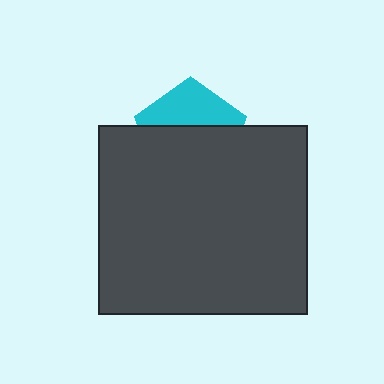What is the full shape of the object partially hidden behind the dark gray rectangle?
The partially hidden object is a cyan pentagon.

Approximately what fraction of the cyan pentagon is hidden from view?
Roughly 61% of the cyan pentagon is hidden behind the dark gray rectangle.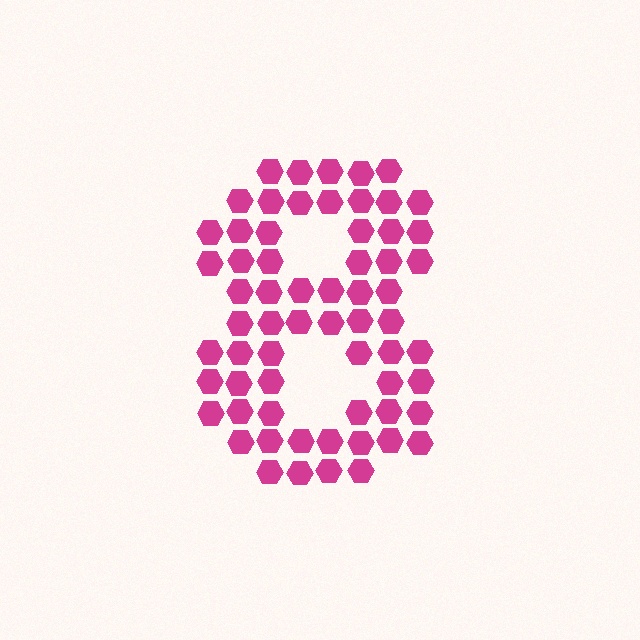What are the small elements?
The small elements are hexagons.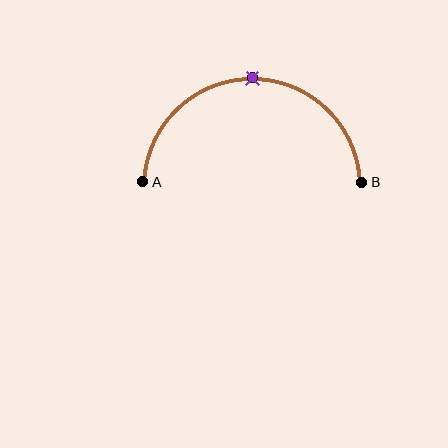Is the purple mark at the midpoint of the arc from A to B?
Yes. The purple mark lies on the arc at equal arc-length from both A and B — it is the arc midpoint.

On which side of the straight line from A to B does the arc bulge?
The arc bulges above the straight line connecting A and B.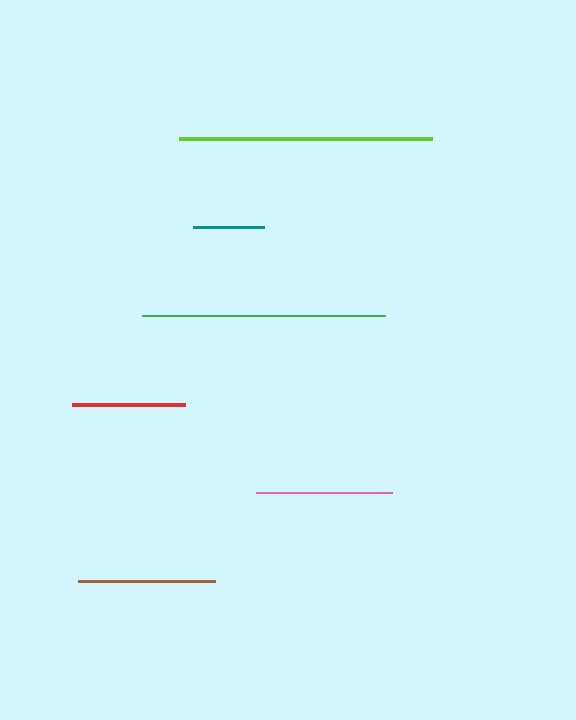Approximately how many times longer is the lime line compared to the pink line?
The lime line is approximately 1.9 times the length of the pink line.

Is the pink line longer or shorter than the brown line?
The brown line is longer than the pink line.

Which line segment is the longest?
The lime line is the longest at approximately 254 pixels.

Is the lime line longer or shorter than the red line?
The lime line is longer than the red line.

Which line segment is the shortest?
The teal line is the shortest at approximately 70 pixels.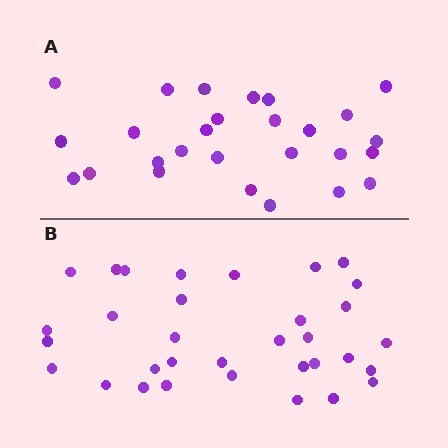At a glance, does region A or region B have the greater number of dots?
Region B (the bottom region) has more dots.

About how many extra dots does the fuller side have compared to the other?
Region B has about 6 more dots than region A.